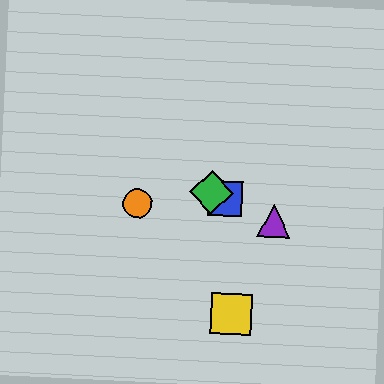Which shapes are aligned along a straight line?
The red square, the blue square, the green diamond, the purple triangle are aligned along a straight line.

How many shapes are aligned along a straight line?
4 shapes (the red square, the blue square, the green diamond, the purple triangle) are aligned along a straight line.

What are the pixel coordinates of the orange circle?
The orange circle is at (138, 203).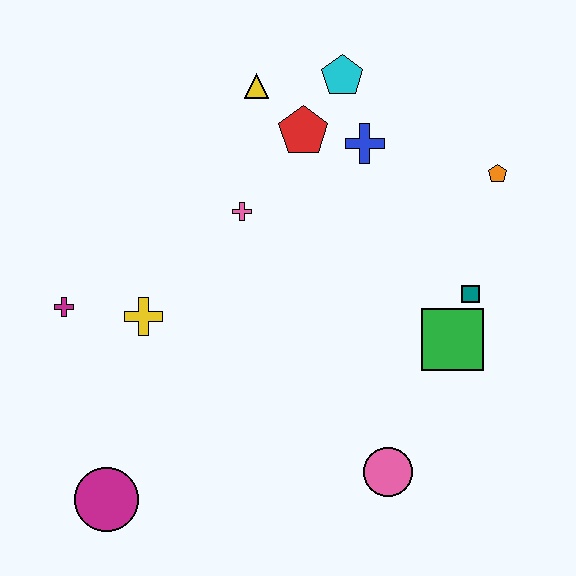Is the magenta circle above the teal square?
No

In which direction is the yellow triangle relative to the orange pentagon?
The yellow triangle is to the left of the orange pentagon.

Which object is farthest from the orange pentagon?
The magenta circle is farthest from the orange pentagon.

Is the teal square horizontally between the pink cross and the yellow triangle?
No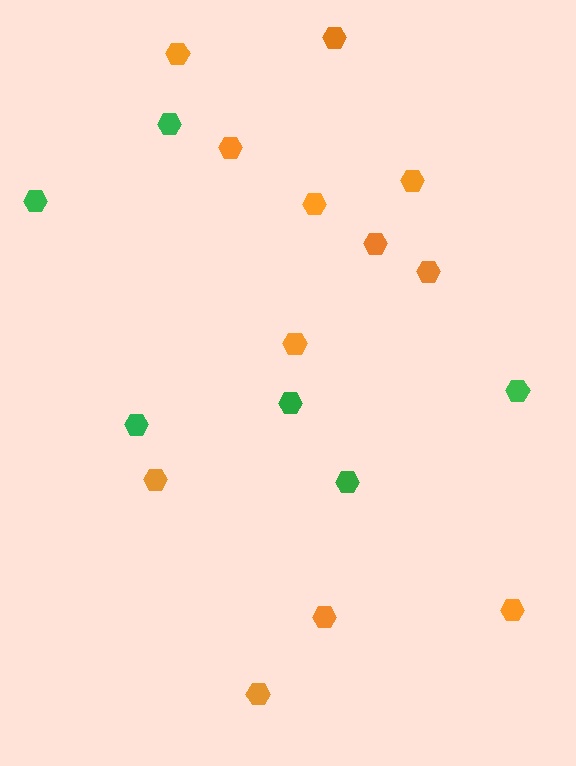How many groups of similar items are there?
There are 2 groups: one group of green hexagons (6) and one group of orange hexagons (12).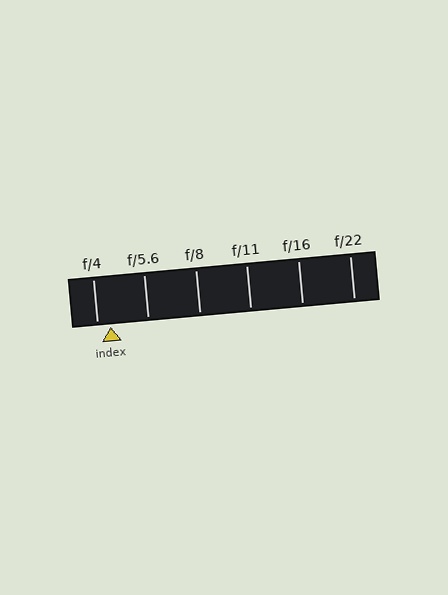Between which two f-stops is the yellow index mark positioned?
The index mark is between f/4 and f/5.6.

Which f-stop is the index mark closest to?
The index mark is closest to f/4.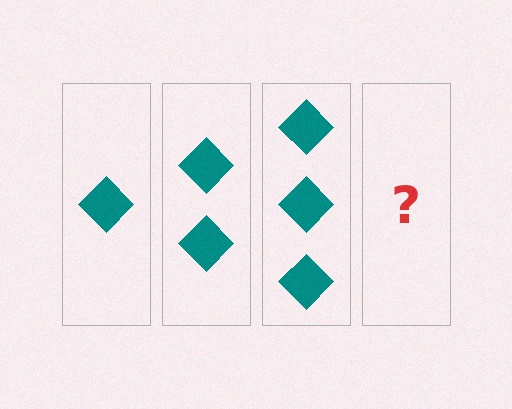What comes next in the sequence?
The next element should be 4 diamonds.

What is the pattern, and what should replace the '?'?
The pattern is that each step adds one more diamond. The '?' should be 4 diamonds.